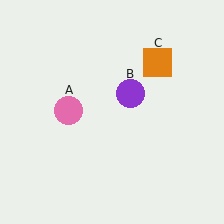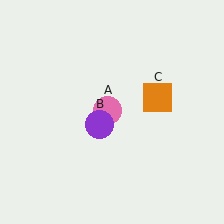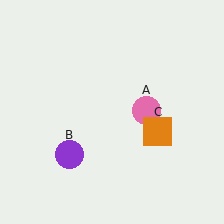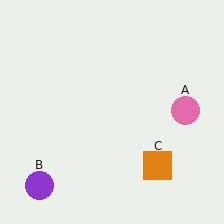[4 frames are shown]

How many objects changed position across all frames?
3 objects changed position: pink circle (object A), purple circle (object B), orange square (object C).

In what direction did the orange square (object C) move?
The orange square (object C) moved down.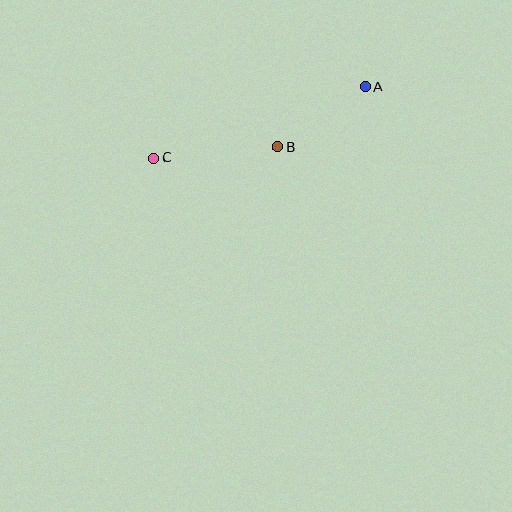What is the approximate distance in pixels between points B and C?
The distance between B and C is approximately 124 pixels.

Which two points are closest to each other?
Points A and B are closest to each other.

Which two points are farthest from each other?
Points A and C are farthest from each other.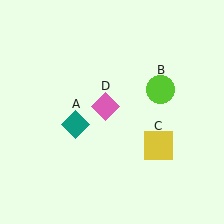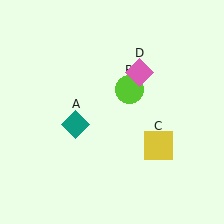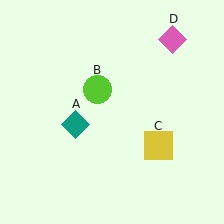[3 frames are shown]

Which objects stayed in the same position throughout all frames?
Teal diamond (object A) and yellow square (object C) remained stationary.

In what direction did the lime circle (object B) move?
The lime circle (object B) moved left.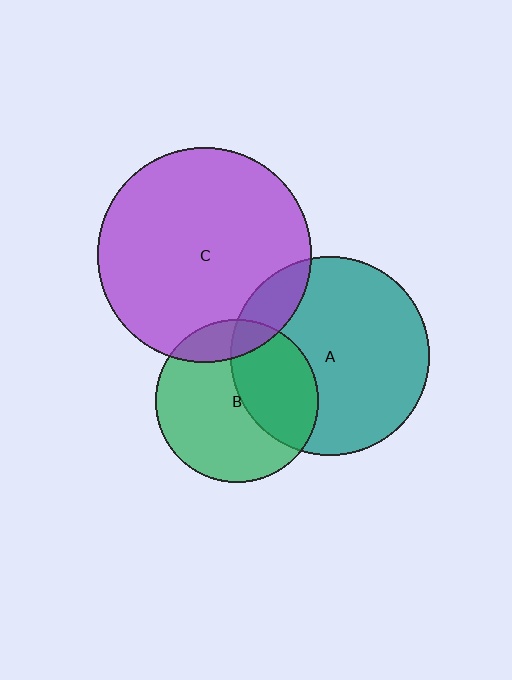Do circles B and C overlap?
Yes.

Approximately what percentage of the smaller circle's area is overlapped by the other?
Approximately 15%.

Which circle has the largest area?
Circle C (purple).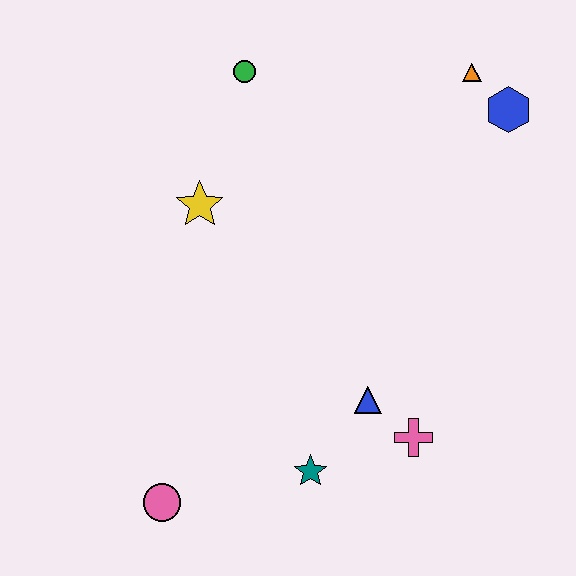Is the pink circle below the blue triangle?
Yes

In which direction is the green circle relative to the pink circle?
The green circle is above the pink circle.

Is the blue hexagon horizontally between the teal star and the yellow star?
No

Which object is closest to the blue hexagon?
The orange triangle is closest to the blue hexagon.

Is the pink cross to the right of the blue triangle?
Yes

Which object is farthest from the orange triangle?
The pink circle is farthest from the orange triangle.